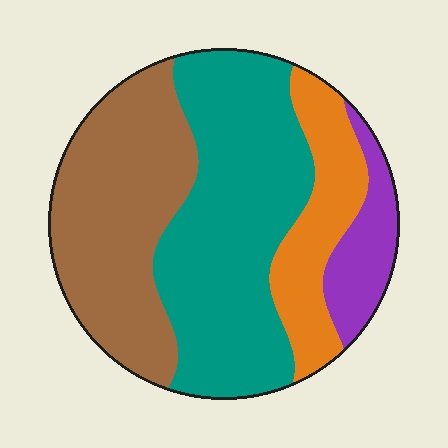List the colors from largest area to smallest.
From largest to smallest: teal, brown, orange, purple.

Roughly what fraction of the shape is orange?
Orange covers roughly 15% of the shape.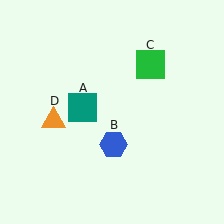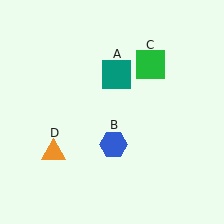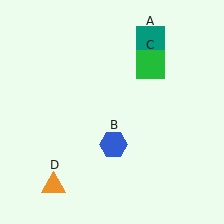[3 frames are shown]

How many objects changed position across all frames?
2 objects changed position: teal square (object A), orange triangle (object D).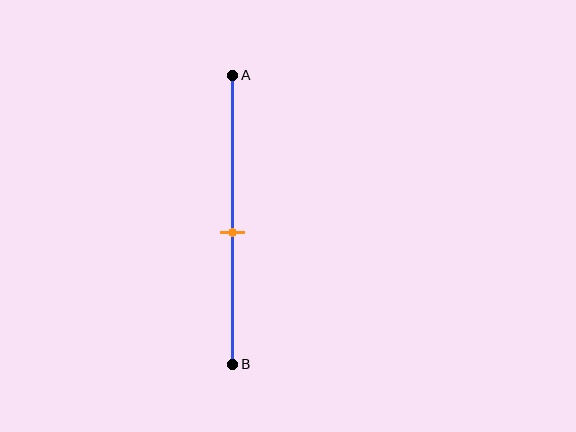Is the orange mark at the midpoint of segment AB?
No, the mark is at about 55% from A, not at the 50% midpoint.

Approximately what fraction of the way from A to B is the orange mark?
The orange mark is approximately 55% of the way from A to B.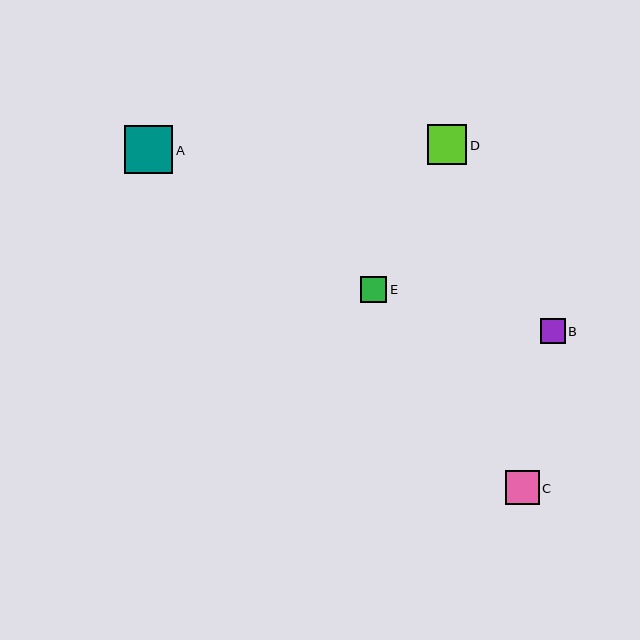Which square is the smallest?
Square B is the smallest with a size of approximately 25 pixels.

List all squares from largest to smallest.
From largest to smallest: A, D, C, E, B.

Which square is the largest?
Square A is the largest with a size of approximately 49 pixels.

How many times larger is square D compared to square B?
Square D is approximately 1.6 times the size of square B.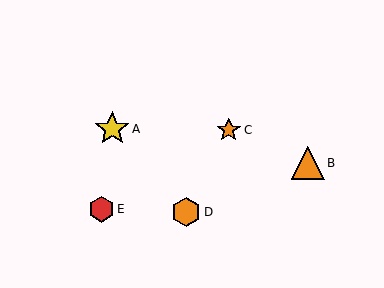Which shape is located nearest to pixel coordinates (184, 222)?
The orange hexagon (labeled D) at (186, 212) is nearest to that location.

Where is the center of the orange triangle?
The center of the orange triangle is at (308, 163).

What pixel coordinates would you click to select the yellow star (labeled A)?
Click at (112, 129) to select the yellow star A.